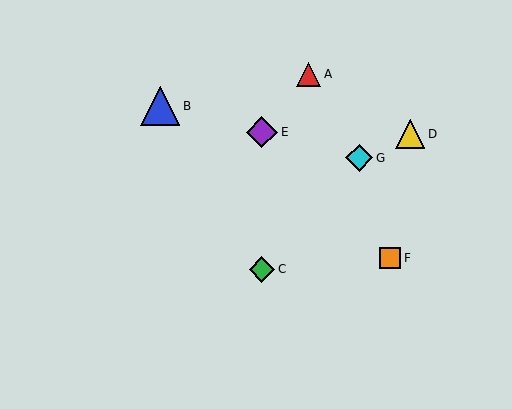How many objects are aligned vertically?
2 objects (C, E) are aligned vertically.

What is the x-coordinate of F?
Object F is at x≈390.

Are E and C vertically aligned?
Yes, both are at x≈262.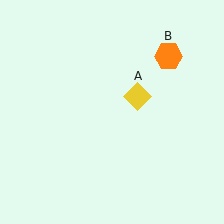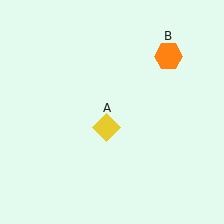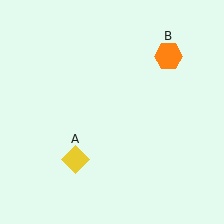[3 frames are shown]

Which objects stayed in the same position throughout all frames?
Orange hexagon (object B) remained stationary.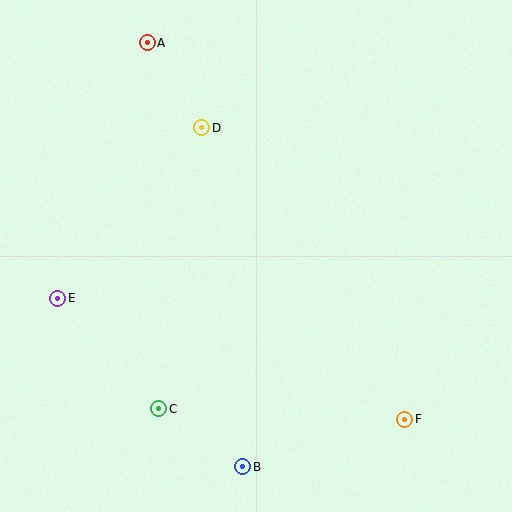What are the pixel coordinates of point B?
Point B is at (243, 467).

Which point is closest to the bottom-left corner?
Point C is closest to the bottom-left corner.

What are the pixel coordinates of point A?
Point A is at (147, 43).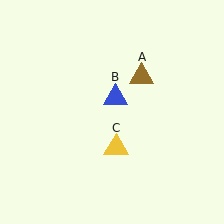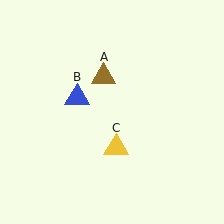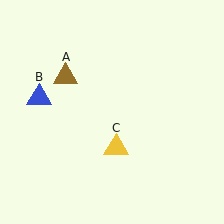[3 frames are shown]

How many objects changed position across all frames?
2 objects changed position: brown triangle (object A), blue triangle (object B).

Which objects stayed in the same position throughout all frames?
Yellow triangle (object C) remained stationary.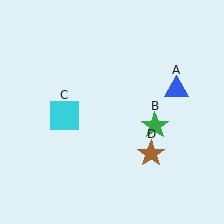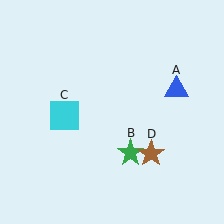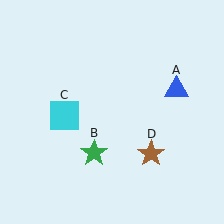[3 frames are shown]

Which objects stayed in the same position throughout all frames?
Blue triangle (object A) and cyan square (object C) and brown star (object D) remained stationary.